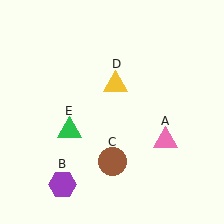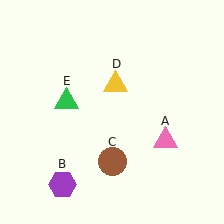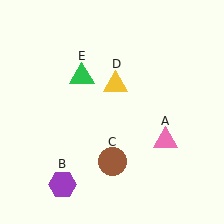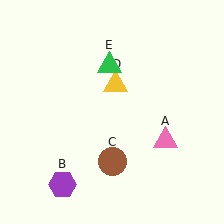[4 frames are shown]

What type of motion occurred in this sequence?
The green triangle (object E) rotated clockwise around the center of the scene.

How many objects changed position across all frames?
1 object changed position: green triangle (object E).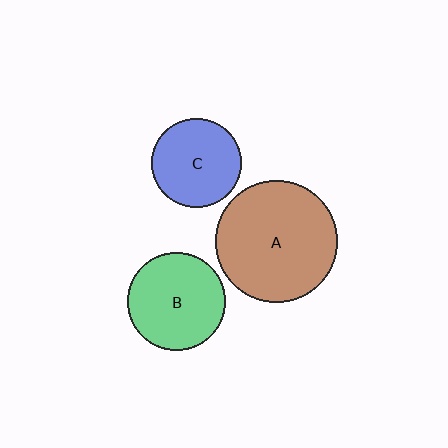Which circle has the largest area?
Circle A (brown).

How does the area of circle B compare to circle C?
Approximately 1.2 times.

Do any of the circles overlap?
No, none of the circles overlap.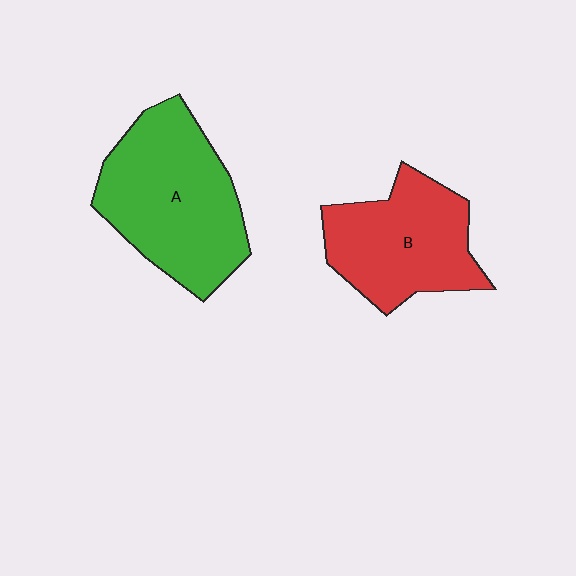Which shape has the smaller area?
Shape B (red).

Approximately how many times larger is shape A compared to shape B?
Approximately 1.3 times.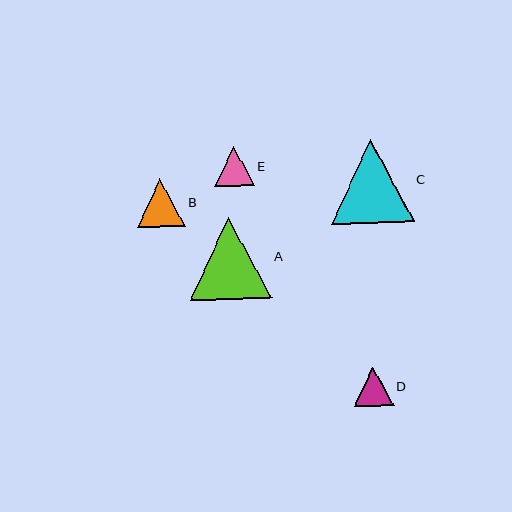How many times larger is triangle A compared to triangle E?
Triangle A is approximately 2.1 times the size of triangle E.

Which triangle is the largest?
Triangle C is the largest with a size of approximately 83 pixels.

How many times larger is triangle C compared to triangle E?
Triangle C is approximately 2.1 times the size of triangle E.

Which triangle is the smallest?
Triangle D is the smallest with a size of approximately 39 pixels.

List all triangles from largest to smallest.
From largest to smallest: C, A, B, E, D.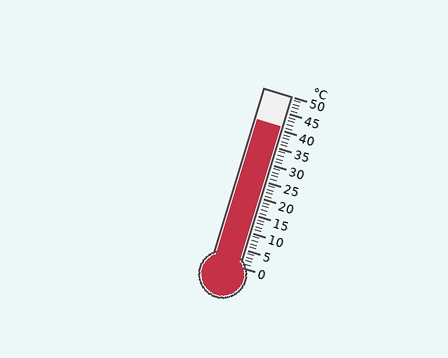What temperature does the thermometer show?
The thermometer shows approximately 41°C.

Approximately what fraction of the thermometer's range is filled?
The thermometer is filled to approximately 80% of its range.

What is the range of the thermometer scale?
The thermometer scale ranges from 0°C to 50°C.